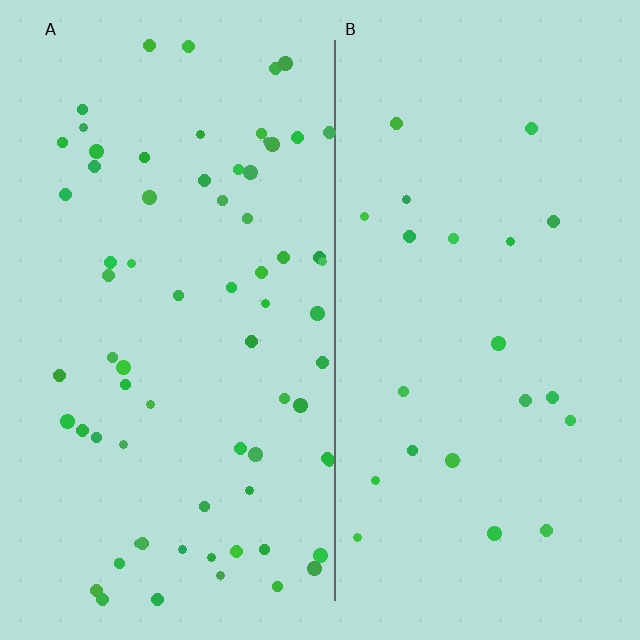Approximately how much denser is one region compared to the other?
Approximately 3.2× — region A over region B.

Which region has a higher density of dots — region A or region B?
A (the left).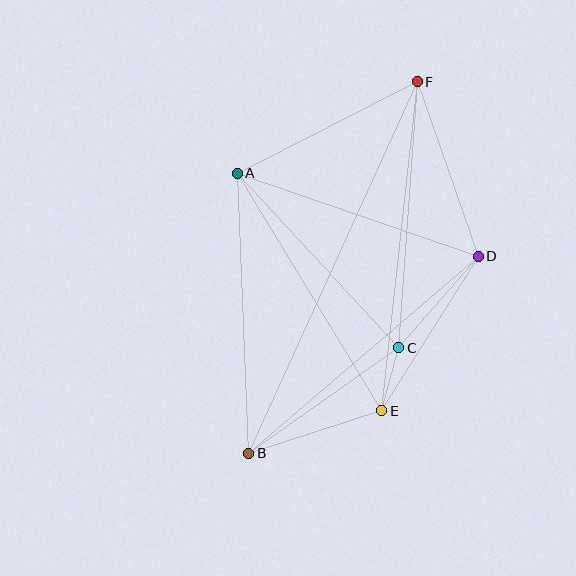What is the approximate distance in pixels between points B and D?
The distance between B and D is approximately 303 pixels.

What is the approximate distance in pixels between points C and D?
The distance between C and D is approximately 121 pixels.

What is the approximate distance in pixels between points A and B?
The distance between A and B is approximately 280 pixels.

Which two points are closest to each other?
Points C and E are closest to each other.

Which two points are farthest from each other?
Points B and F are farthest from each other.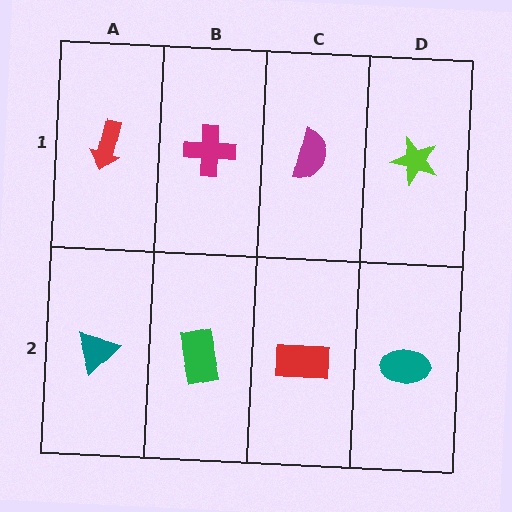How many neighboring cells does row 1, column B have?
3.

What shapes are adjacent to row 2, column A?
A red arrow (row 1, column A), a green rectangle (row 2, column B).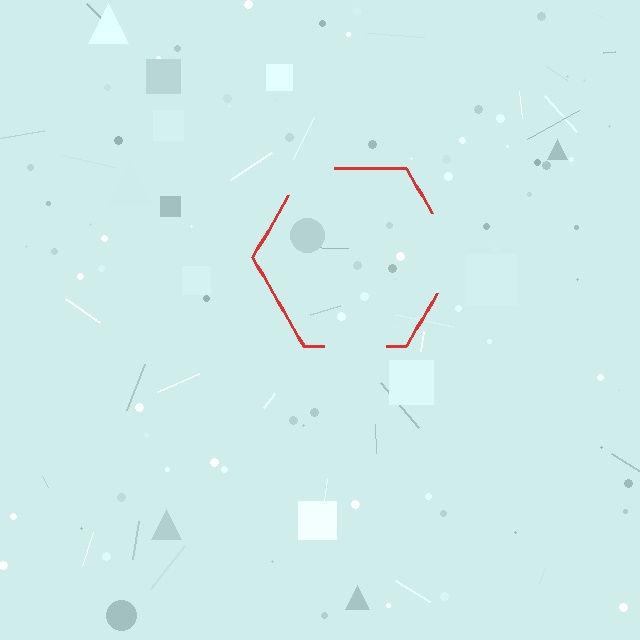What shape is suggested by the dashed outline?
The dashed outline suggests a hexagon.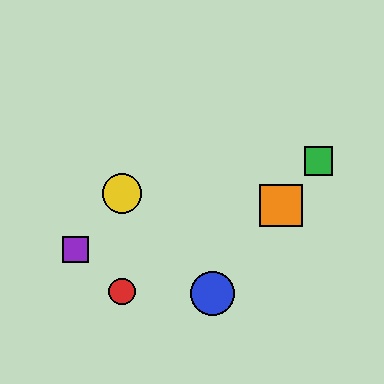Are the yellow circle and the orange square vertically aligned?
No, the yellow circle is at x≈122 and the orange square is at x≈281.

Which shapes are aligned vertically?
The red circle, the yellow circle are aligned vertically.